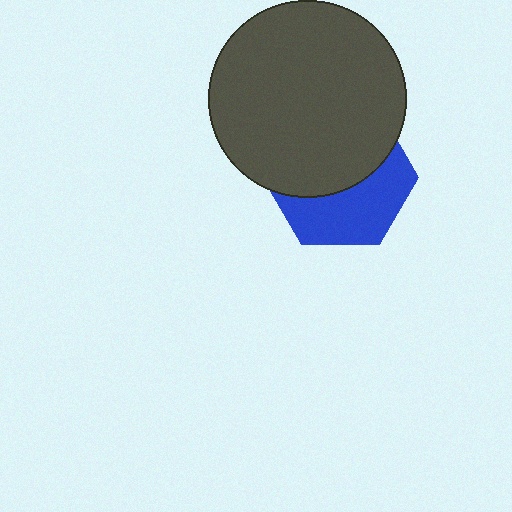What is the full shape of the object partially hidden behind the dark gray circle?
The partially hidden object is a blue hexagon.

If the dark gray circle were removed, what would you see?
You would see the complete blue hexagon.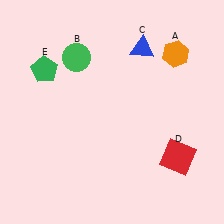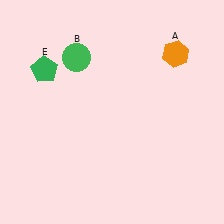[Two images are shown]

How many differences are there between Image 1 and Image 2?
There are 2 differences between the two images.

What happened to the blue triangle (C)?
The blue triangle (C) was removed in Image 2. It was in the top-right area of Image 1.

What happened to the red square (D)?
The red square (D) was removed in Image 2. It was in the bottom-right area of Image 1.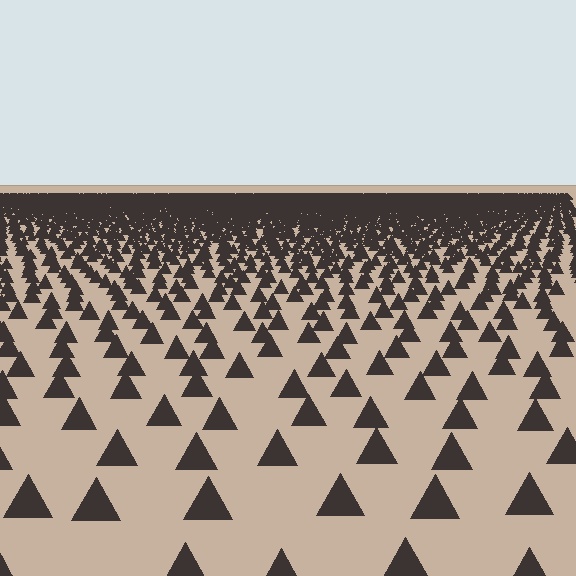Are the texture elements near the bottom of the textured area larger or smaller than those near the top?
Larger. Near the bottom, elements are closer to the viewer and appear at a bigger on-screen size.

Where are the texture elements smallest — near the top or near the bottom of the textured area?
Near the top.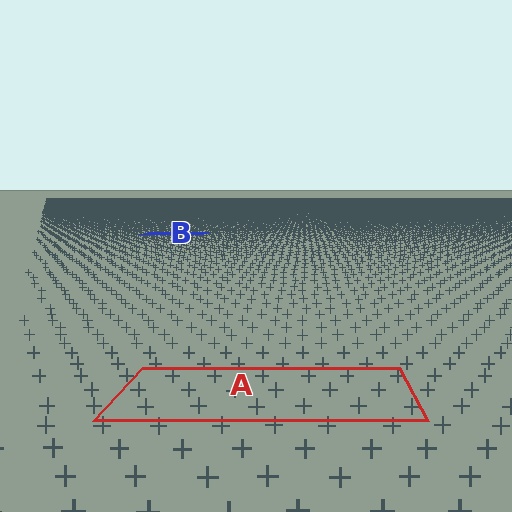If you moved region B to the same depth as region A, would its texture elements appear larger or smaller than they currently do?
They would appear larger. At a closer depth, the same texture elements are projected at a bigger on-screen size.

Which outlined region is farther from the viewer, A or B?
Region B is farther from the viewer — the texture elements inside it appear smaller and more densely packed.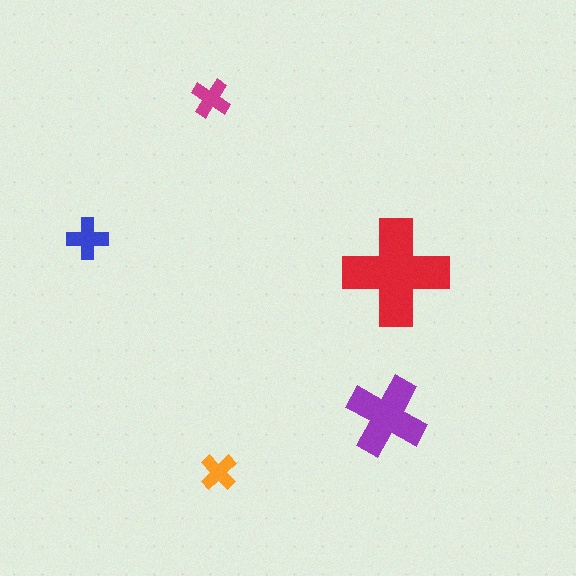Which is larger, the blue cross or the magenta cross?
The blue one.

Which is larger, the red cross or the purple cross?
The red one.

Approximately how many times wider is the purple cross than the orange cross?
About 2 times wider.